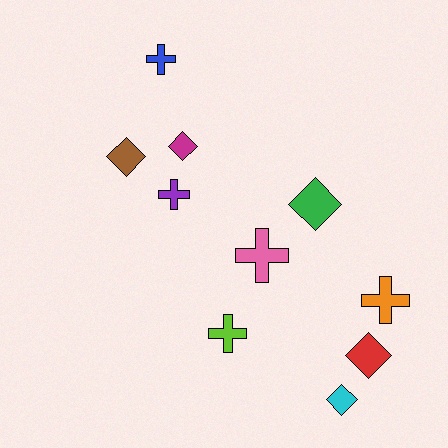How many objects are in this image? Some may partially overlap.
There are 10 objects.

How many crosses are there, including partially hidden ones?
There are 5 crosses.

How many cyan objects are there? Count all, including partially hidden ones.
There is 1 cyan object.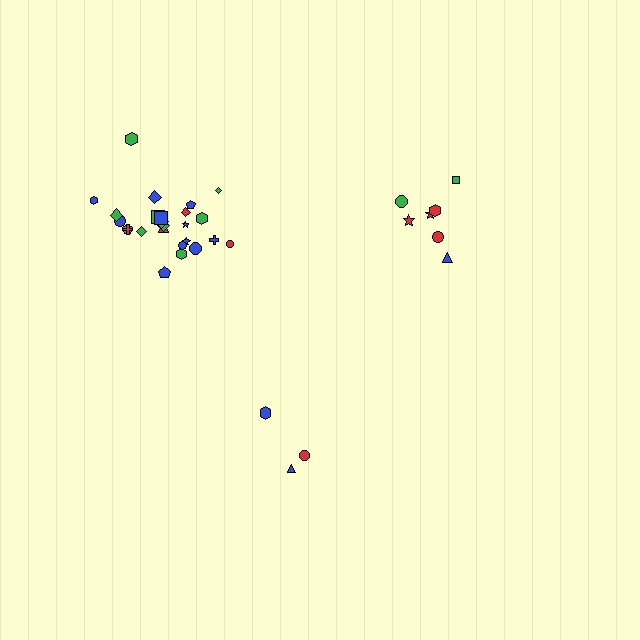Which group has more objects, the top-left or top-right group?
The top-left group.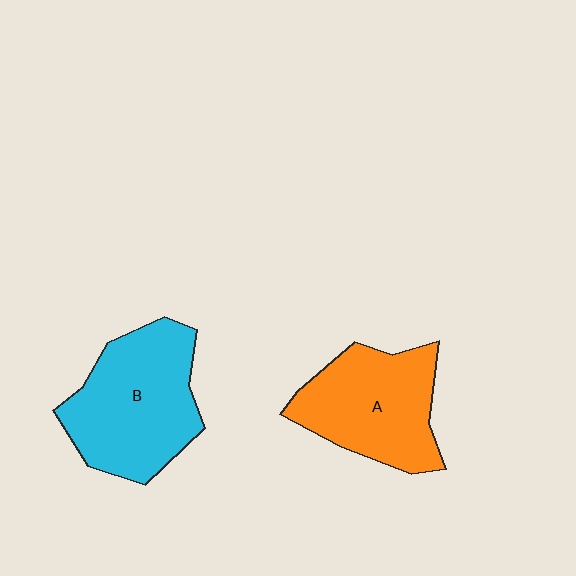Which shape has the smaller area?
Shape A (orange).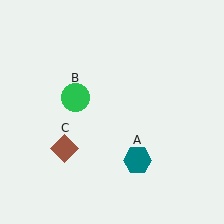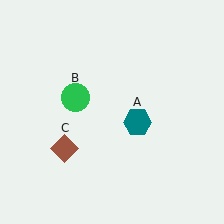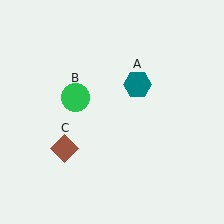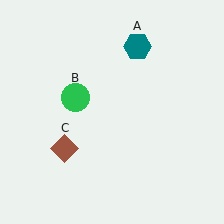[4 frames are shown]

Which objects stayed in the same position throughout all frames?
Green circle (object B) and brown diamond (object C) remained stationary.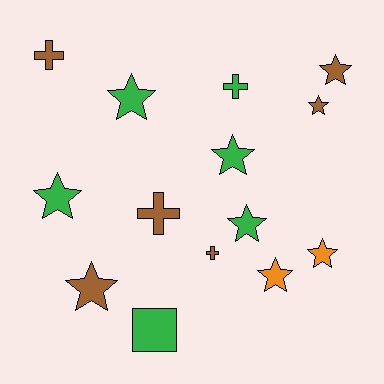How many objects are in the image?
There are 14 objects.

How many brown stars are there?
There are 3 brown stars.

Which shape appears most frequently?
Star, with 9 objects.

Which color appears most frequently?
Green, with 6 objects.